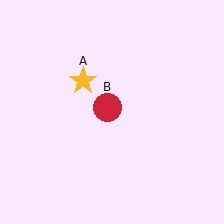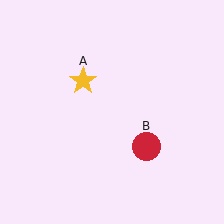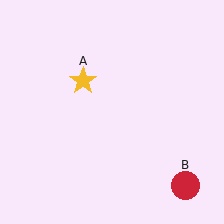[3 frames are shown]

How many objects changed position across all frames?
1 object changed position: red circle (object B).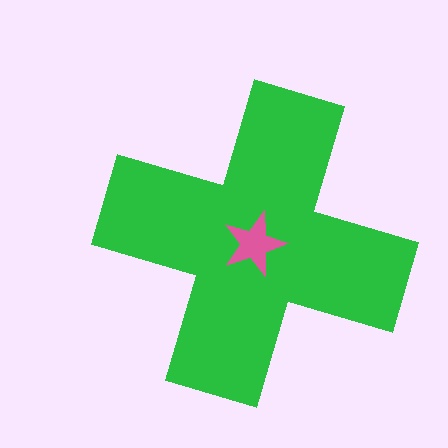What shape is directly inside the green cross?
The pink star.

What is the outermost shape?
The green cross.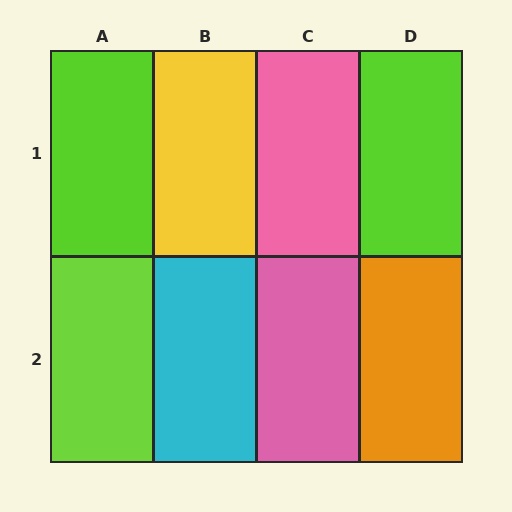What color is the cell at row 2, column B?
Cyan.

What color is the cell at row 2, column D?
Orange.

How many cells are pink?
2 cells are pink.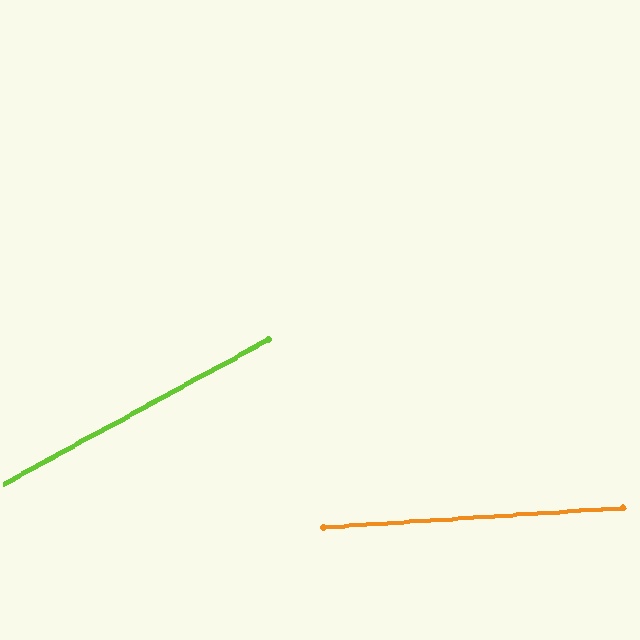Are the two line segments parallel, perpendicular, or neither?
Neither parallel nor perpendicular — they differ by about 25°.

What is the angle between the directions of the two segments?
Approximately 25 degrees.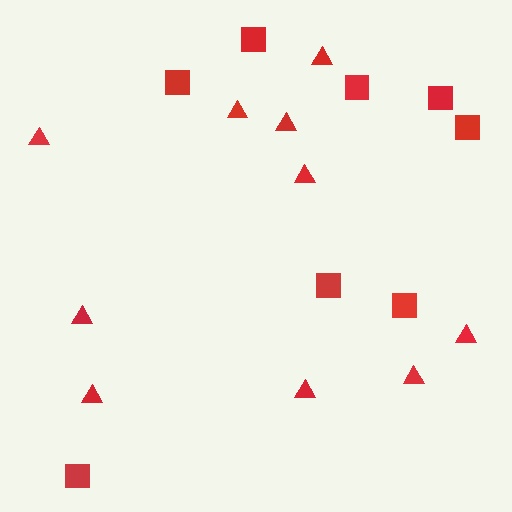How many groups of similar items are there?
There are 2 groups: one group of squares (8) and one group of triangles (10).